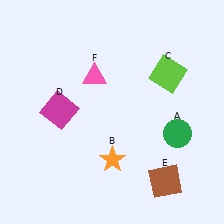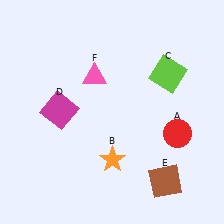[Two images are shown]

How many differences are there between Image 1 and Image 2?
There is 1 difference between the two images.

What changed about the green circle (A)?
In Image 1, A is green. In Image 2, it changed to red.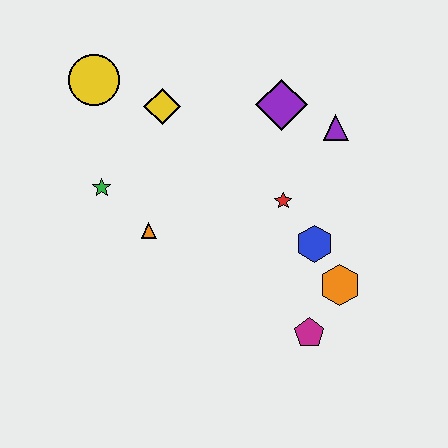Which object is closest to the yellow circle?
The yellow diamond is closest to the yellow circle.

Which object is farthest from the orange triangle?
The purple triangle is farthest from the orange triangle.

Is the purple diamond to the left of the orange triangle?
No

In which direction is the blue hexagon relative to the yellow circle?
The blue hexagon is to the right of the yellow circle.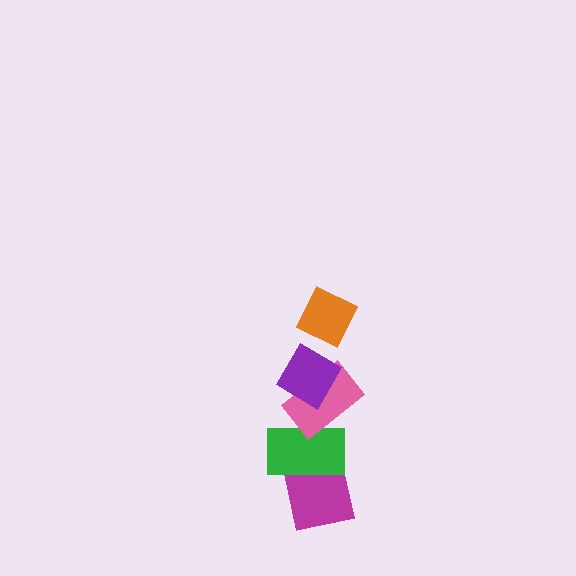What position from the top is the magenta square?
The magenta square is 5th from the top.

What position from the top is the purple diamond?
The purple diamond is 2nd from the top.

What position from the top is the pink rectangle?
The pink rectangle is 3rd from the top.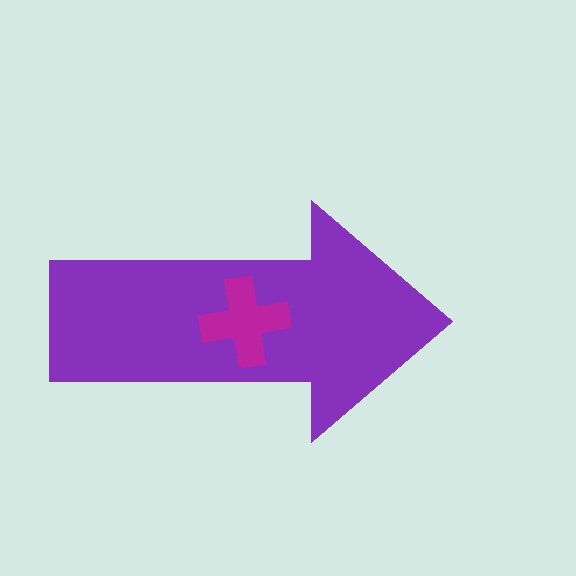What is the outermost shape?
The purple arrow.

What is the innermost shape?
The magenta cross.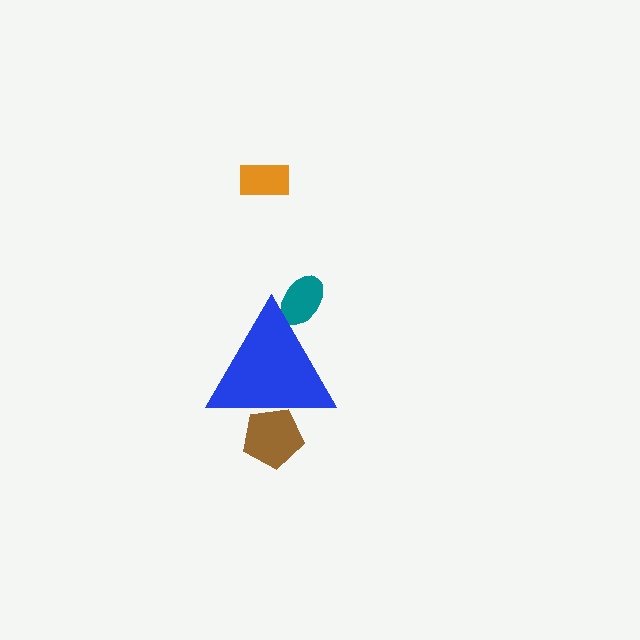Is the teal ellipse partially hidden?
Yes, the teal ellipse is partially hidden behind the blue triangle.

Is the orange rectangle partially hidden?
No, the orange rectangle is fully visible.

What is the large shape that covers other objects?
A blue triangle.